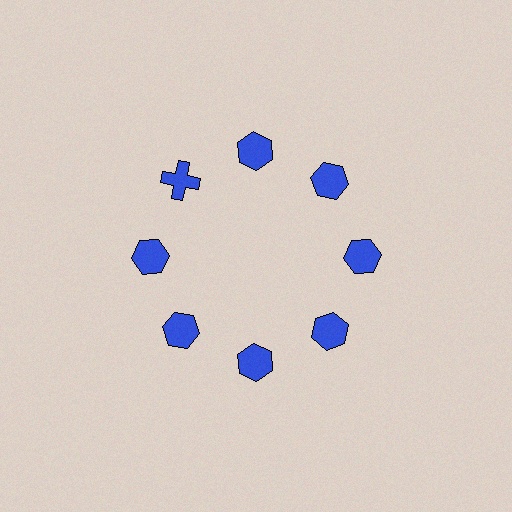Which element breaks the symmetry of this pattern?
The blue cross at roughly the 10 o'clock position breaks the symmetry. All other shapes are blue hexagons.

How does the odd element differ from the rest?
It has a different shape: cross instead of hexagon.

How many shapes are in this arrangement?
There are 8 shapes arranged in a ring pattern.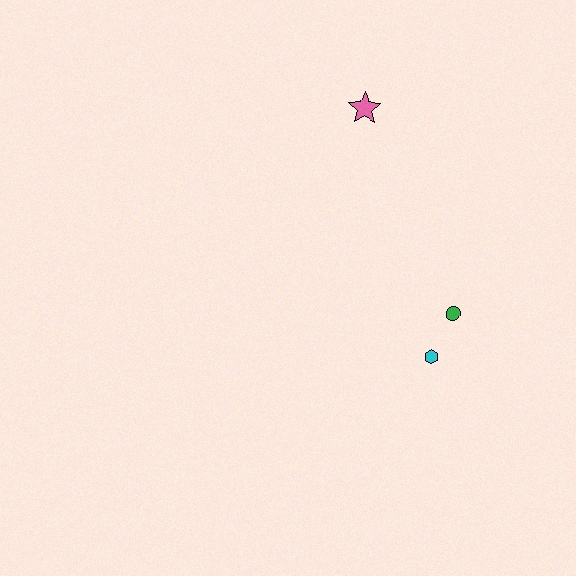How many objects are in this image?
There are 3 objects.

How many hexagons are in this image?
There is 1 hexagon.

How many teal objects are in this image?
There are no teal objects.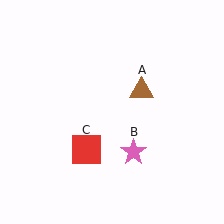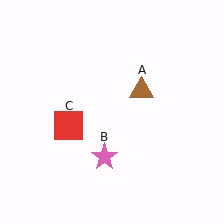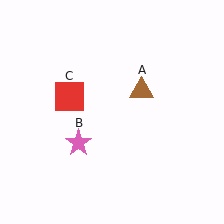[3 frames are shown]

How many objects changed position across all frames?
2 objects changed position: pink star (object B), red square (object C).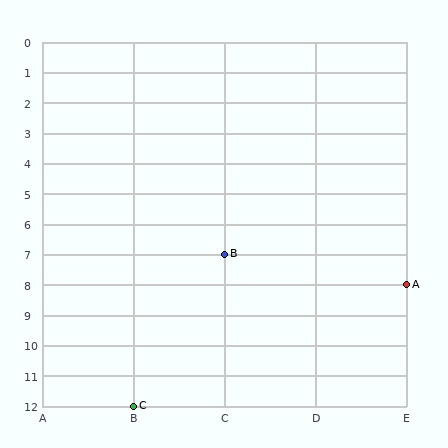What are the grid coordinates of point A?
Point A is at grid coordinates (E, 8).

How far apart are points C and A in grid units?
Points C and A are 3 columns and 4 rows apart (about 5.0 grid units diagonally).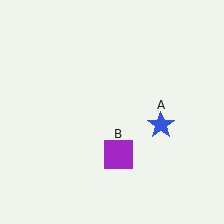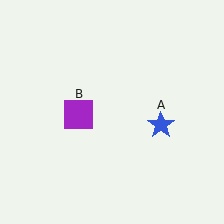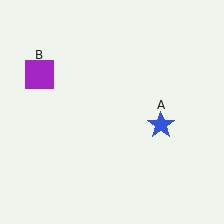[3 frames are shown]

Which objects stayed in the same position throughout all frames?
Blue star (object A) remained stationary.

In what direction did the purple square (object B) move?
The purple square (object B) moved up and to the left.